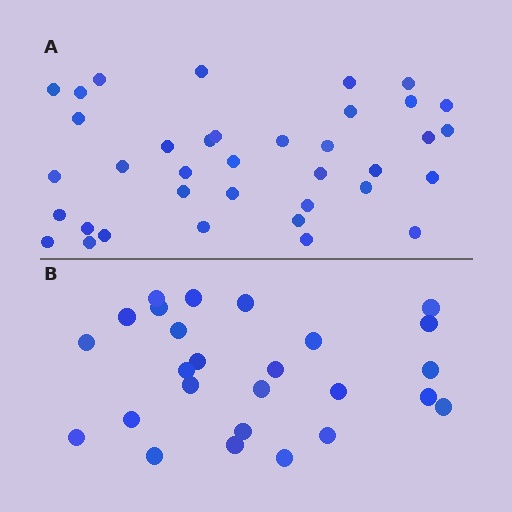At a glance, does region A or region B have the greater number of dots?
Region A (the top region) has more dots.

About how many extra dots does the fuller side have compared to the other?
Region A has roughly 12 or so more dots than region B.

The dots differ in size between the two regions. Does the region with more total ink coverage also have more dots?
No. Region B has more total ink coverage because its dots are larger, but region A actually contains more individual dots. Total area can be misleading — the number of items is what matters here.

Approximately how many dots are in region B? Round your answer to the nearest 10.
About 30 dots. (The exact count is 26, which rounds to 30.)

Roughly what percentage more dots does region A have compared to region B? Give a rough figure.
About 40% more.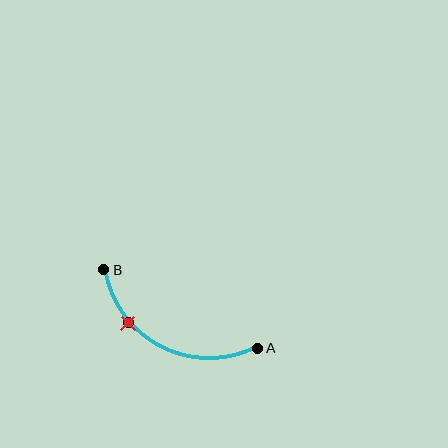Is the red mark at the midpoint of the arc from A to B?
No. The red mark lies on the arc but is closer to endpoint B. The arc midpoint would be at the point on the curve equidistant along the arc from both A and B.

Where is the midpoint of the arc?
The arc midpoint is the point on the curve farthest from the straight line joining A and B. It sits below that line.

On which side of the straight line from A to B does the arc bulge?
The arc bulges below the straight line connecting A and B.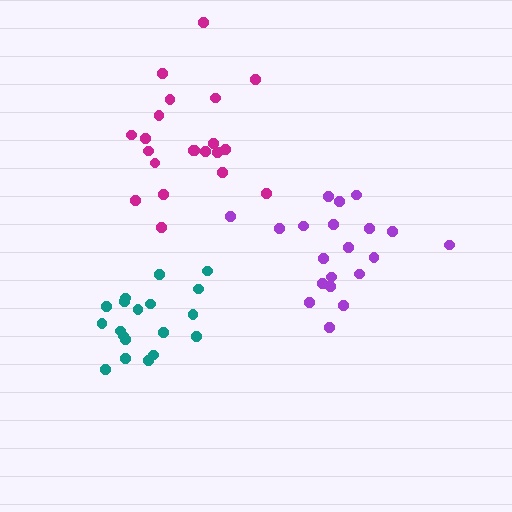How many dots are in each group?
Group 1: 20 dots, Group 2: 21 dots, Group 3: 19 dots (60 total).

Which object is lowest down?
The teal cluster is bottommost.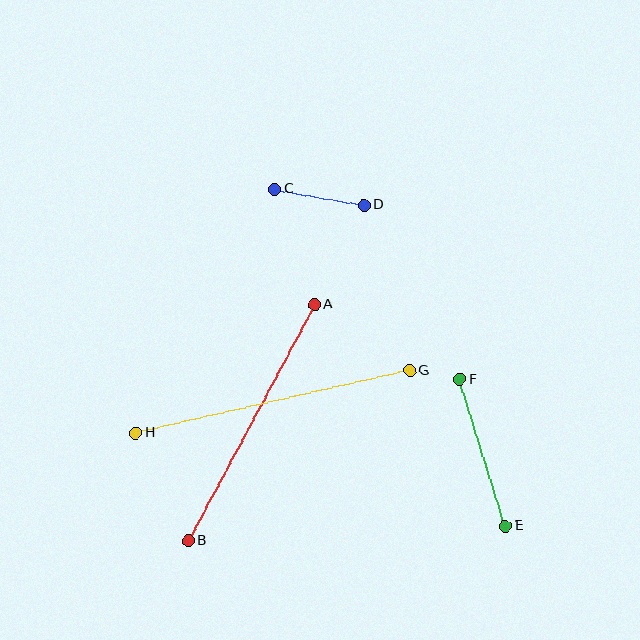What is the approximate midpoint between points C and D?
The midpoint is at approximately (319, 197) pixels.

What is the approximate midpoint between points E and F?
The midpoint is at approximately (483, 453) pixels.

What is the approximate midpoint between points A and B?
The midpoint is at approximately (251, 422) pixels.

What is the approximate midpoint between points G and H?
The midpoint is at approximately (273, 402) pixels.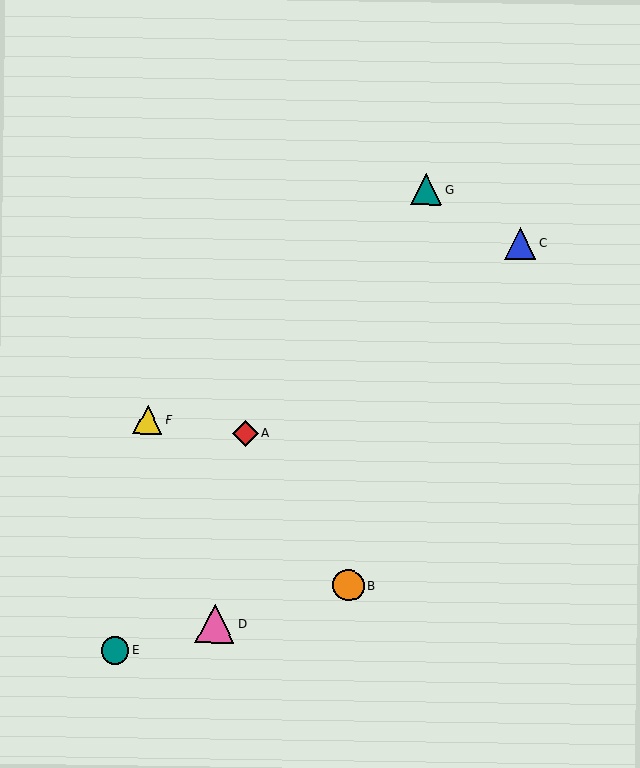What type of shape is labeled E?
Shape E is a teal circle.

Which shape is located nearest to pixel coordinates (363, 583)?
The orange circle (labeled B) at (349, 586) is nearest to that location.